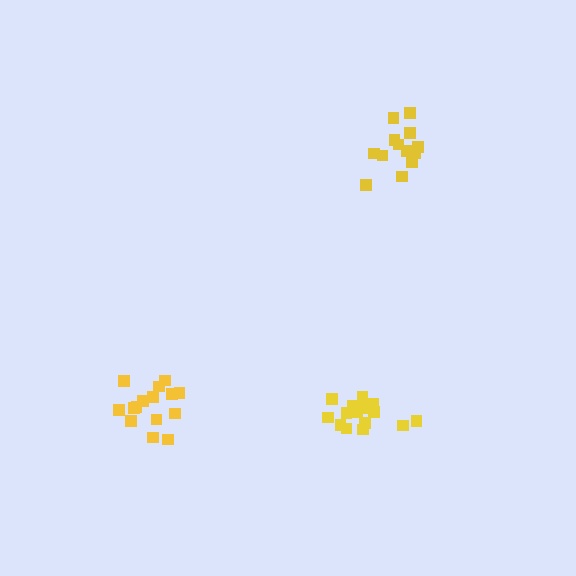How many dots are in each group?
Group 1: 13 dots, Group 2: 17 dots, Group 3: 15 dots (45 total).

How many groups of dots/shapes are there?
There are 3 groups.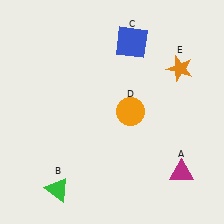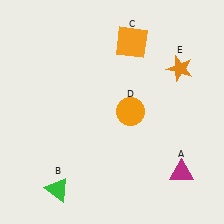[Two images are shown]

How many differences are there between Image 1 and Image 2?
There is 1 difference between the two images.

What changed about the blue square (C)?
In Image 1, C is blue. In Image 2, it changed to orange.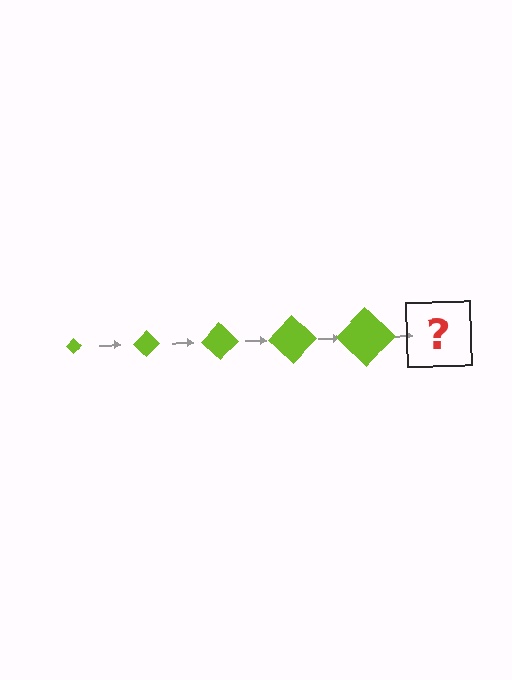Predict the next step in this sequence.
The next step is a lime diamond, larger than the previous one.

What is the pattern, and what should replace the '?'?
The pattern is that the diamond gets progressively larger each step. The '?' should be a lime diamond, larger than the previous one.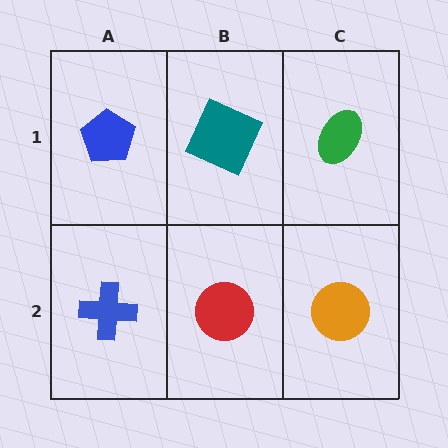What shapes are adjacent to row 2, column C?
A green ellipse (row 1, column C), a red circle (row 2, column B).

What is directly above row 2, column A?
A blue pentagon.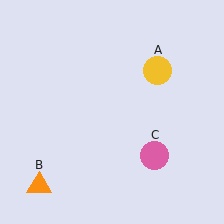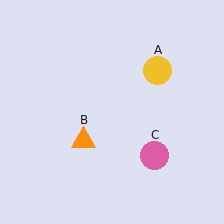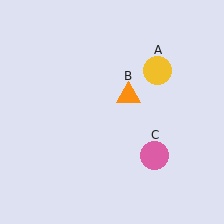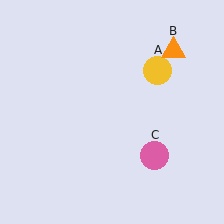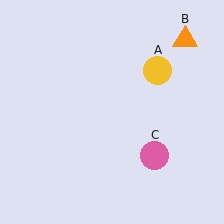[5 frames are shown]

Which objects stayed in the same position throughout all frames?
Yellow circle (object A) and pink circle (object C) remained stationary.